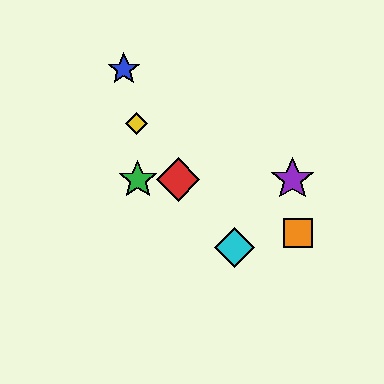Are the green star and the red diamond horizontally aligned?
Yes, both are at y≈179.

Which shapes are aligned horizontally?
The red diamond, the green star, the purple star are aligned horizontally.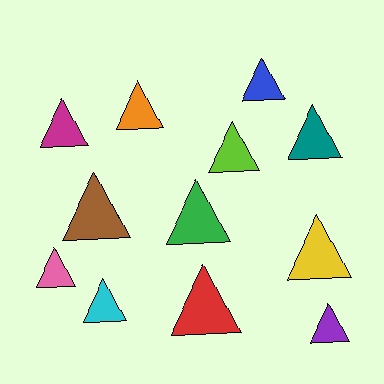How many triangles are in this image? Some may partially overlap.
There are 12 triangles.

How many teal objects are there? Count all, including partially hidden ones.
There is 1 teal object.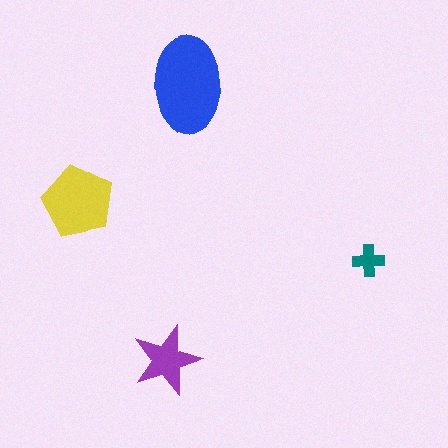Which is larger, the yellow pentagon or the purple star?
The yellow pentagon.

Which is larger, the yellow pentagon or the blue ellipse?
The blue ellipse.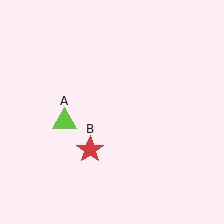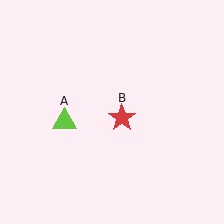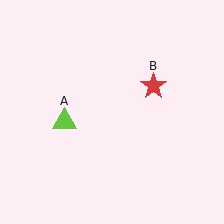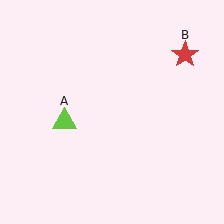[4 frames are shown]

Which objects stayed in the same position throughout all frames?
Lime triangle (object A) remained stationary.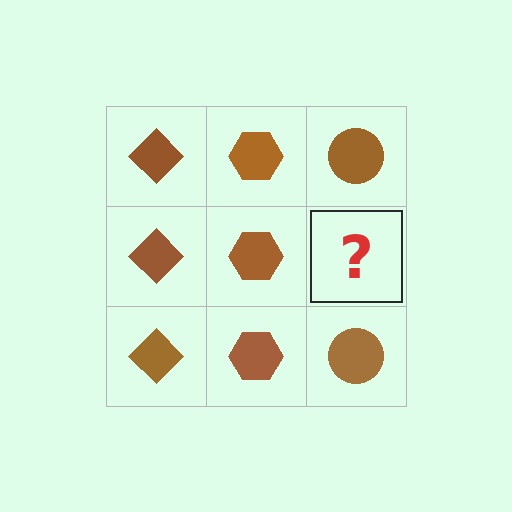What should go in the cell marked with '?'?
The missing cell should contain a brown circle.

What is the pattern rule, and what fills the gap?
The rule is that each column has a consistent shape. The gap should be filled with a brown circle.